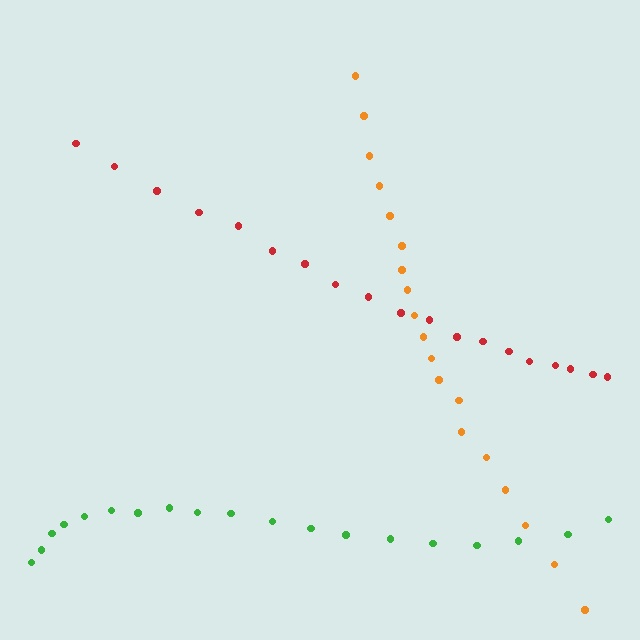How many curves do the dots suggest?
There are 3 distinct paths.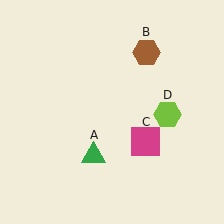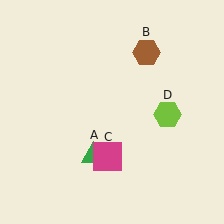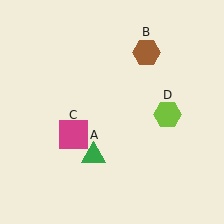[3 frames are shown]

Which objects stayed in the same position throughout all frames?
Green triangle (object A) and brown hexagon (object B) and lime hexagon (object D) remained stationary.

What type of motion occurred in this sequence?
The magenta square (object C) rotated clockwise around the center of the scene.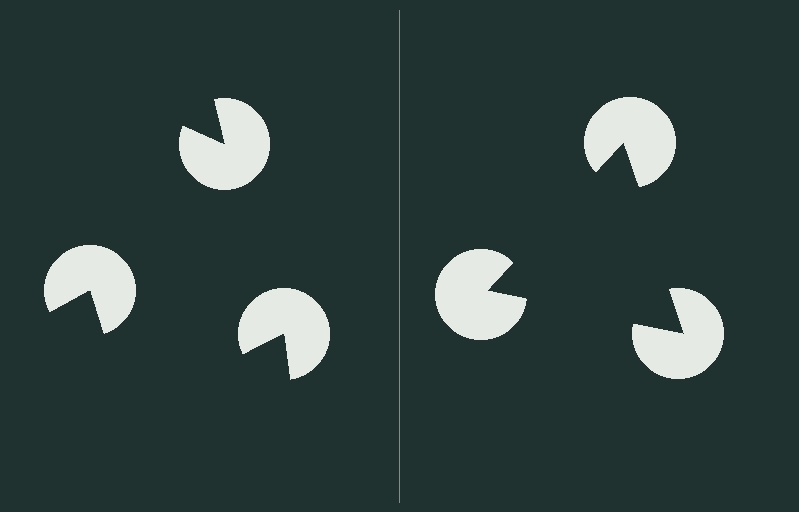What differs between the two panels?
The pac-man discs are positioned identically on both sides; only the wedge orientations differ. On the right they align to a triangle; on the left they are misaligned.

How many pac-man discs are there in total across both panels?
6 — 3 on each side.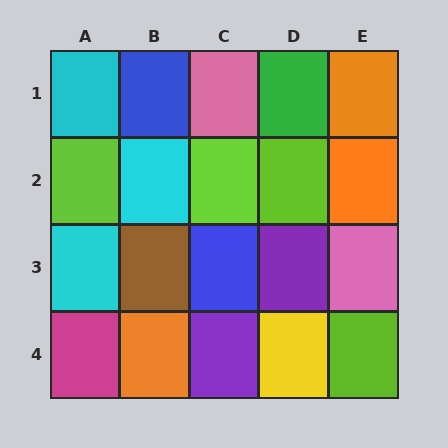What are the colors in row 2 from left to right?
Lime, cyan, lime, lime, orange.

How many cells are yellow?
1 cell is yellow.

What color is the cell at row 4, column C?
Purple.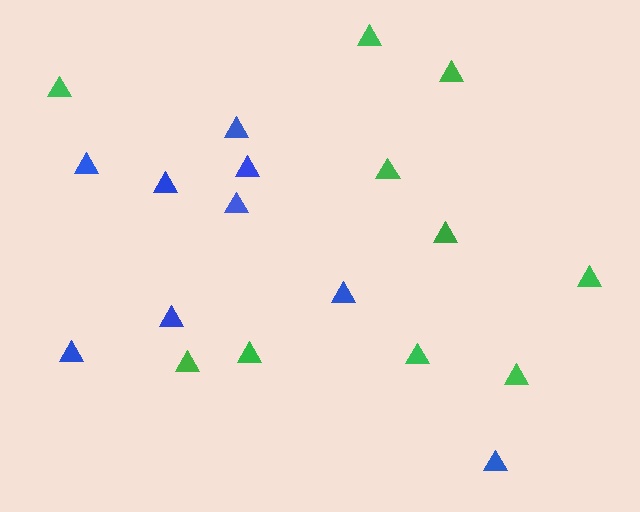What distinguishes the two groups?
There are 2 groups: one group of green triangles (10) and one group of blue triangles (9).